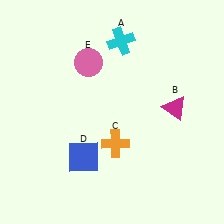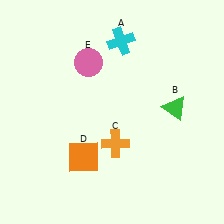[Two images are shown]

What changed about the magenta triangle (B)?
In Image 1, B is magenta. In Image 2, it changed to green.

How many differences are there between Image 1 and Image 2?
There are 2 differences between the two images.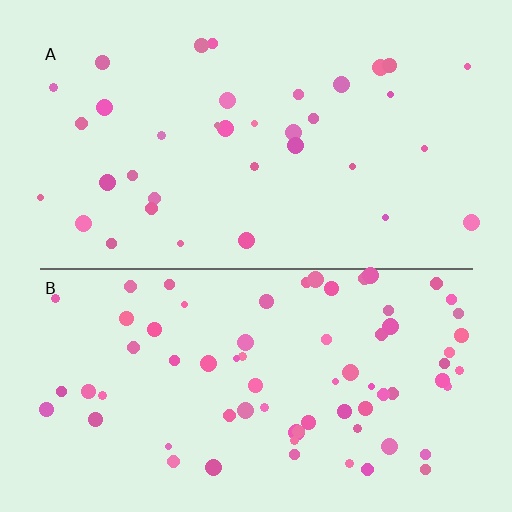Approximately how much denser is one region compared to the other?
Approximately 2.0× — region B over region A.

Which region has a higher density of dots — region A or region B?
B (the bottom).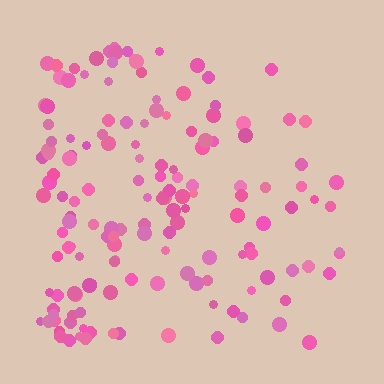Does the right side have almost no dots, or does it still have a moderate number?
Still a moderate number, just noticeably fewer than the left.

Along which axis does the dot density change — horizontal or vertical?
Horizontal.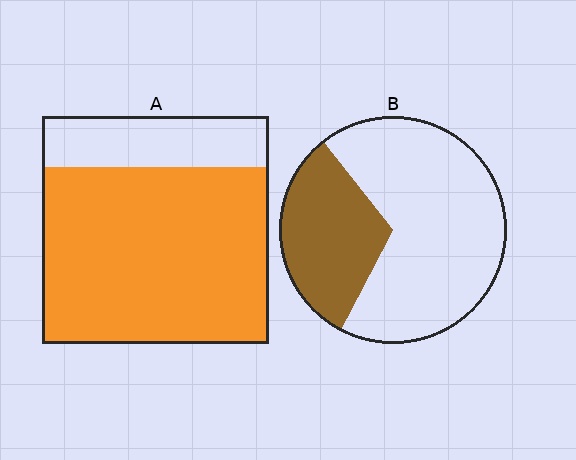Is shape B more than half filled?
No.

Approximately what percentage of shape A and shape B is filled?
A is approximately 80% and B is approximately 30%.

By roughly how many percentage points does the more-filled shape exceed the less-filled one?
By roughly 45 percentage points (A over B).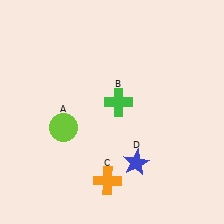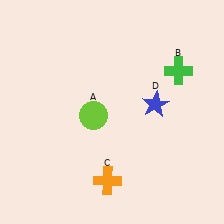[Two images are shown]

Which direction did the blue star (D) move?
The blue star (D) moved up.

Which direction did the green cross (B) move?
The green cross (B) moved right.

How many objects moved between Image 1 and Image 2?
3 objects moved between the two images.